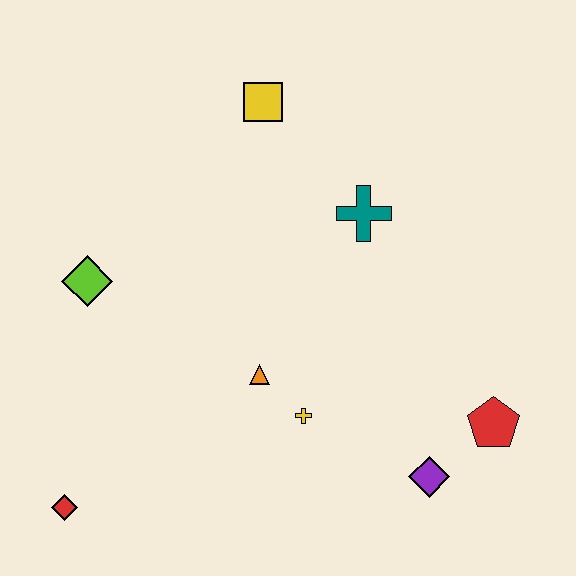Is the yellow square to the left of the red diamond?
No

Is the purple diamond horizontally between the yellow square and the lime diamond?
No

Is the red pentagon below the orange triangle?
Yes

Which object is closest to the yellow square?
The teal cross is closest to the yellow square.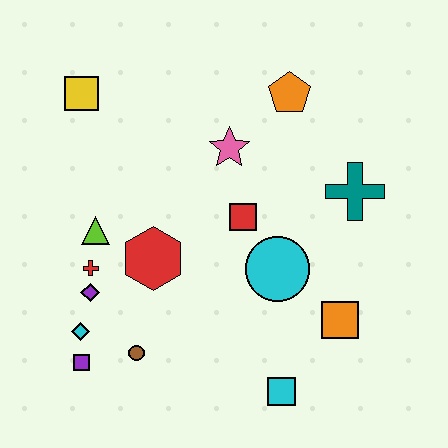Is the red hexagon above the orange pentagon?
No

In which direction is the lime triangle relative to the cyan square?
The lime triangle is to the left of the cyan square.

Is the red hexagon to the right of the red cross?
Yes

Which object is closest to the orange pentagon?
The pink star is closest to the orange pentagon.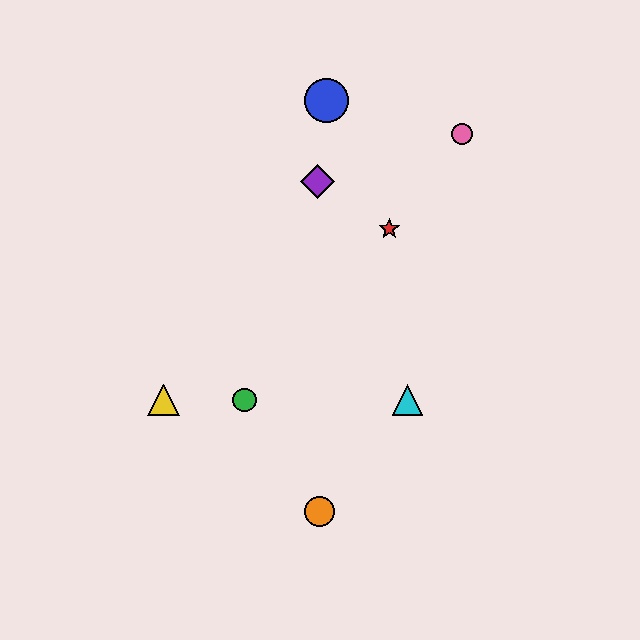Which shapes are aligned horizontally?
The green circle, the yellow triangle, the cyan triangle are aligned horizontally.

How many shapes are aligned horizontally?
3 shapes (the green circle, the yellow triangle, the cyan triangle) are aligned horizontally.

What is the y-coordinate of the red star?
The red star is at y≈229.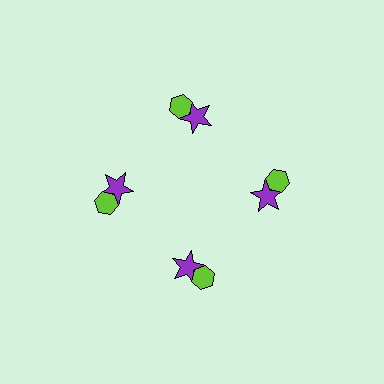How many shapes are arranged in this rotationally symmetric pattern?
There are 8 shapes, arranged in 4 groups of 2.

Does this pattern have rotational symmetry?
Yes, this pattern has 4-fold rotational symmetry. It looks the same after rotating 90 degrees around the center.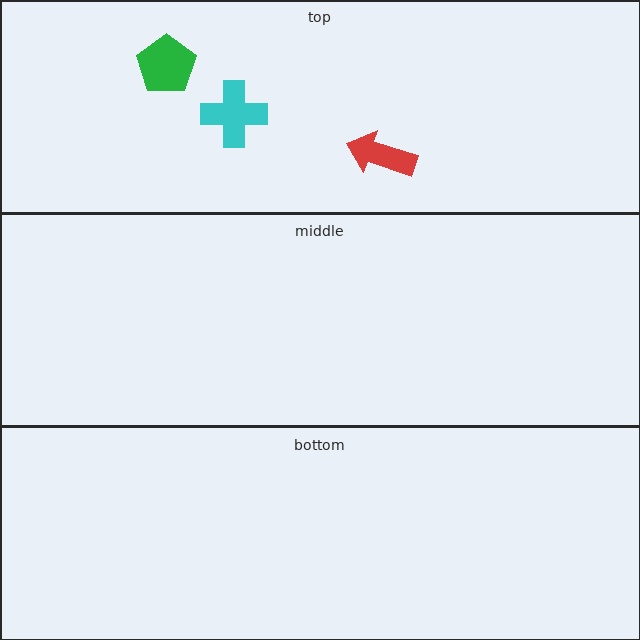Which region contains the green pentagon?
The top region.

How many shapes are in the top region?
3.